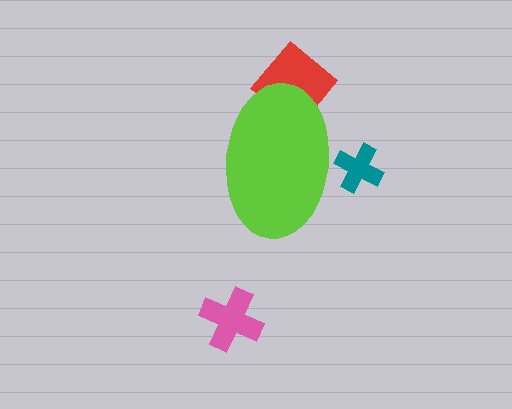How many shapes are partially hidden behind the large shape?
3 shapes are partially hidden.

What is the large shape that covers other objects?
A lime ellipse.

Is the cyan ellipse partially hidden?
Yes, the cyan ellipse is partially hidden behind the lime ellipse.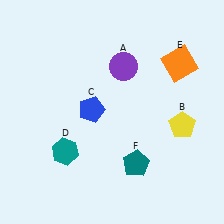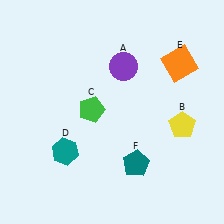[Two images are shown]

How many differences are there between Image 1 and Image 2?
There is 1 difference between the two images.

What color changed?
The pentagon (C) changed from blue in Image 1 to green in Image 2.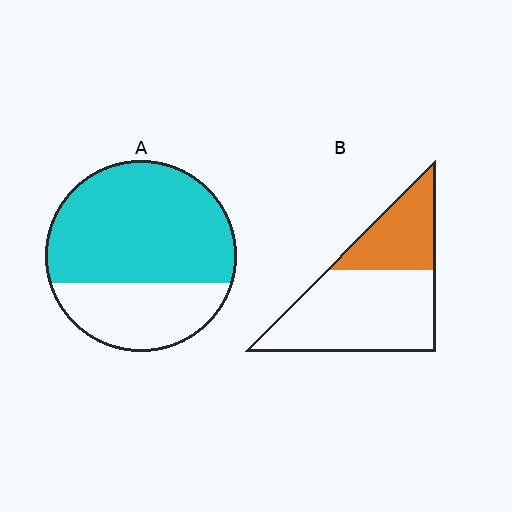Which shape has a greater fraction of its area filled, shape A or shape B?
Shape A.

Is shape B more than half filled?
No.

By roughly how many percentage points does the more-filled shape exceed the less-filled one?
By roughly 35 percentage points (A over B).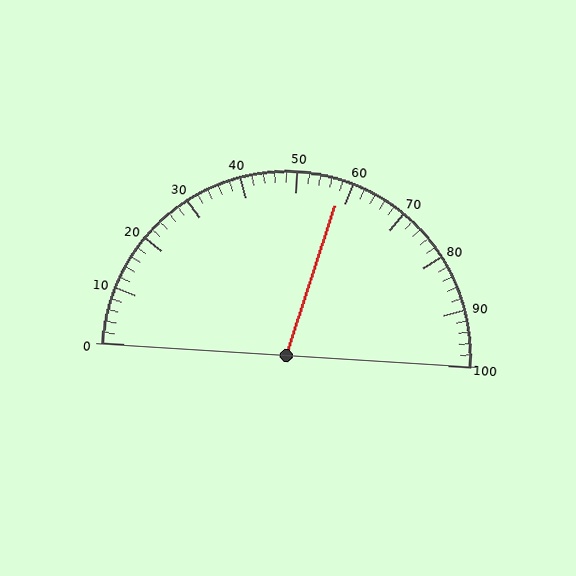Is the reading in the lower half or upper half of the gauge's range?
The reading is in the upper half of the range (0 to 100).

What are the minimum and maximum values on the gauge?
The gauge ranges from 0 to 100.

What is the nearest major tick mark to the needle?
The nearest major tick mark is 60.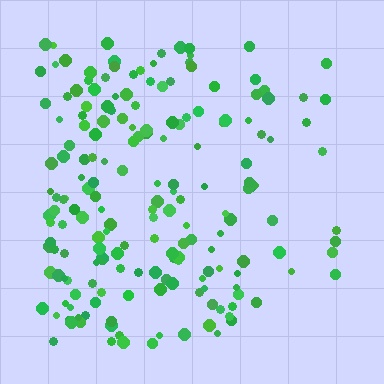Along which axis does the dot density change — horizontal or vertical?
Horizontal.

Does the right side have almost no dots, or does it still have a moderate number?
Still a moderate number, just noticeably fewer than the left.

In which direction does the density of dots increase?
From right to left, with the left side densest.